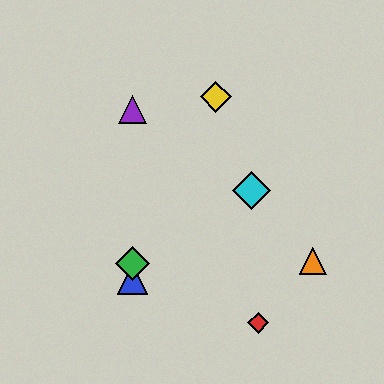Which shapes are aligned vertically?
The blue triangle, the green diamond, the purple triangle are aligned vertically.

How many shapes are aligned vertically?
3 shapes (the blue triangle, the green diamond, the purple triangle) are aligned vertically.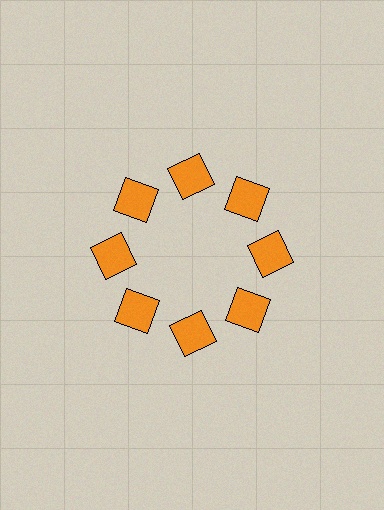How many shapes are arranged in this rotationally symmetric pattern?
There are 8 shapes, arranged in 8 groups of 1.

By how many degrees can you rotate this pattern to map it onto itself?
The pattern maps onto itself every 45 degrees of rotation.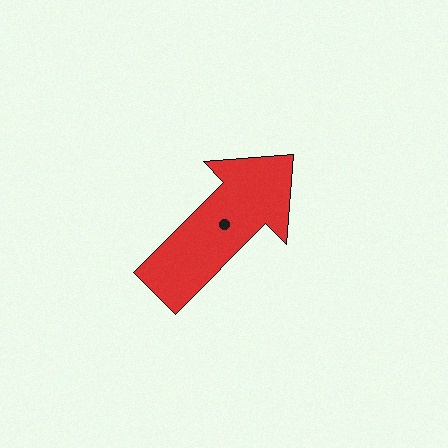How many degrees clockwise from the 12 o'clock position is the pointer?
Approximately 45 degrees.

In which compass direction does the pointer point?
Northeast.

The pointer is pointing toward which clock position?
Roughly 1 o'clock.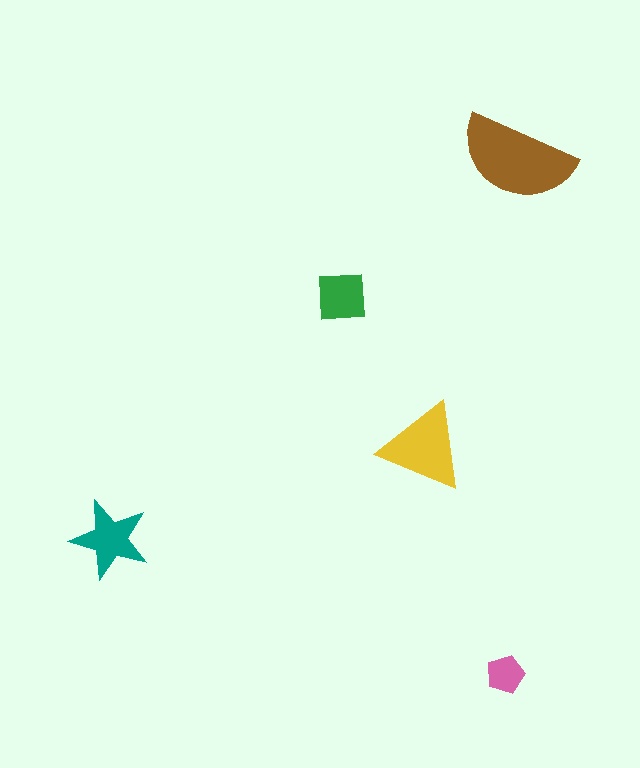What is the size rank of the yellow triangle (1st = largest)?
2nd.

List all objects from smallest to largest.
The pink pentagon, the green square, the teal star, the yellow triangle, the brown semicircle.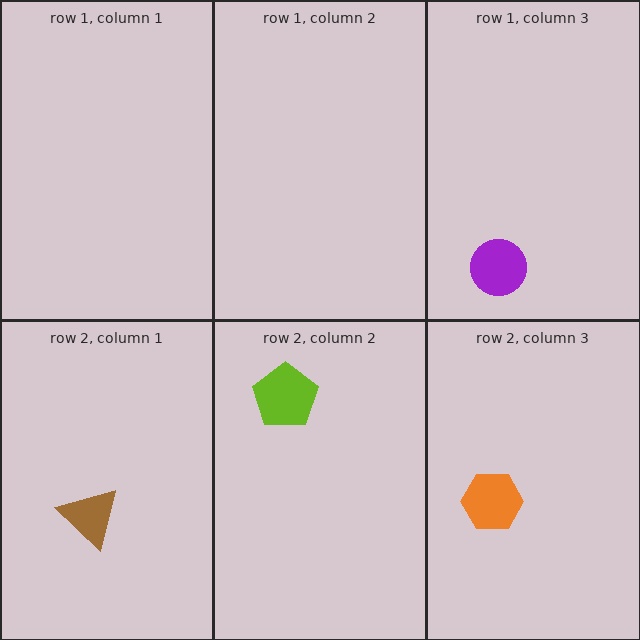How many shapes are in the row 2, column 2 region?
1.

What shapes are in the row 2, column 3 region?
The orange hexagon.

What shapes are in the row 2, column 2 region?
The lime pentagon.